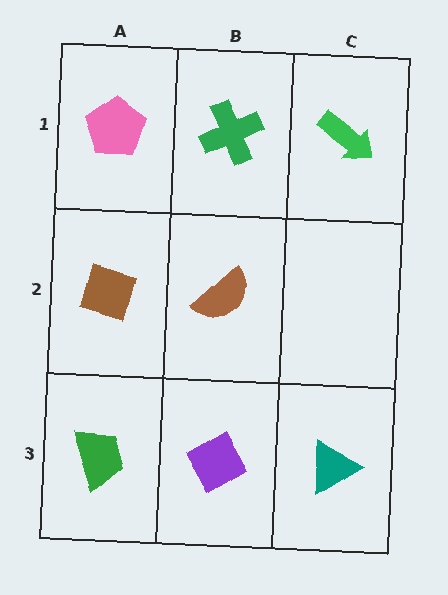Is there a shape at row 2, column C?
No, that cell is empty.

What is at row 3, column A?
A green trapezoid.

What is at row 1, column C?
A green arrow.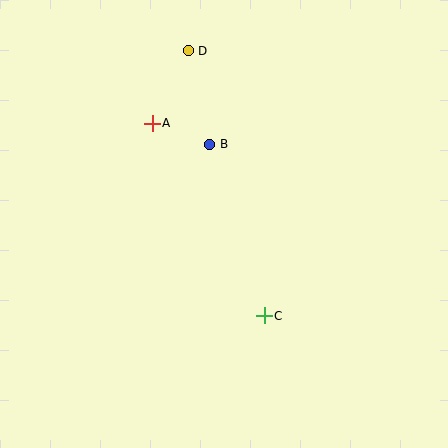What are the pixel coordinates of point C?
Point C is at (264, 316).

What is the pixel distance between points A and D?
The distance between A and D is 81 pixels.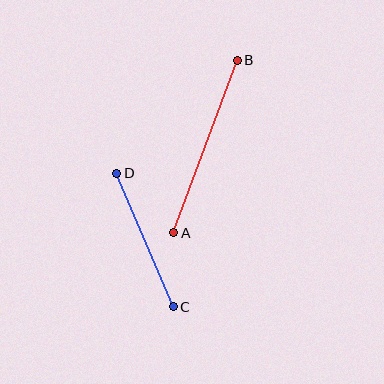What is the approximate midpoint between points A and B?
The midpoint is at approximately (205, 146) pixels.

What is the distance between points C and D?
The distance is approximately 145 pixels.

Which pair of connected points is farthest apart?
Points A and B are farthest apart.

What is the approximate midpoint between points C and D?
The midpoint is at approximately (145, 240) pixels.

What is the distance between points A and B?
The distance is approximately 184 pixels.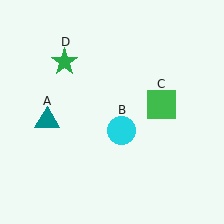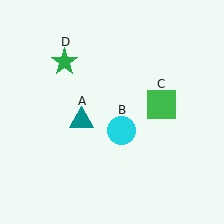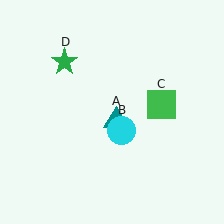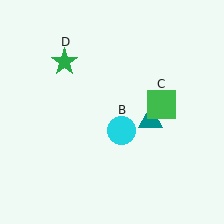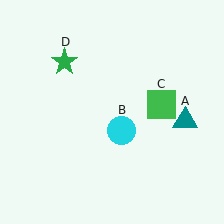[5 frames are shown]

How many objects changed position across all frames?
1 object changed position: teal triangle (object A).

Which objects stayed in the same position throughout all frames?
Cyan circle (object B) and green square (object C) and green star (object D) remained stationary.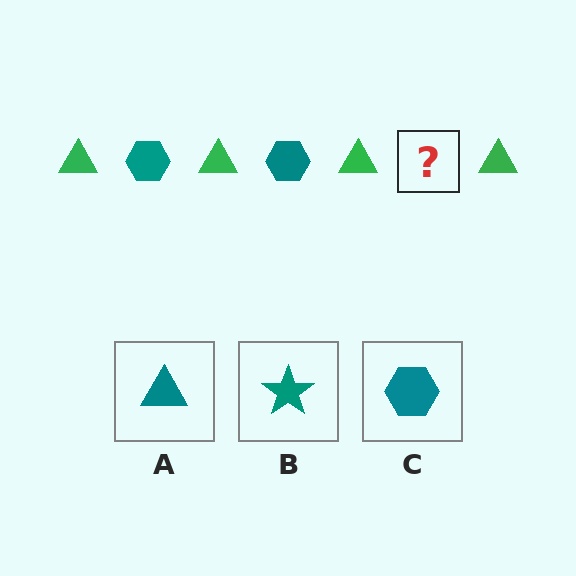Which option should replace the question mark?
Option C.